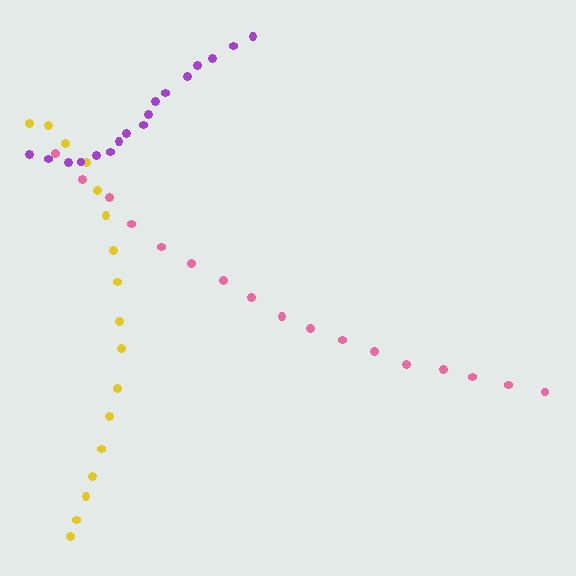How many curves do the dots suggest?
There are 3 distinct paths.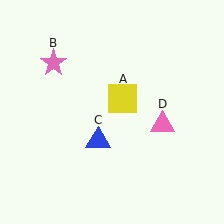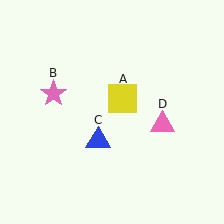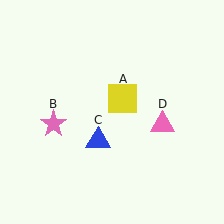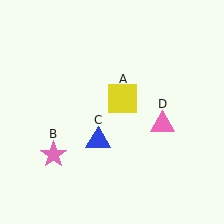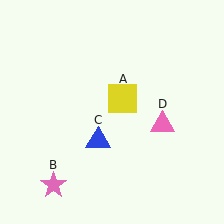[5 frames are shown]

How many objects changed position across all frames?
1 object changed position: pink star (object B).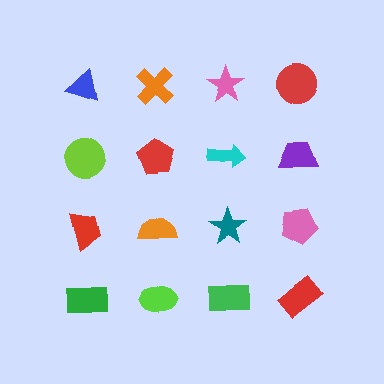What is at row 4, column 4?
A red rectangle.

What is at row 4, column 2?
A lime ellipse.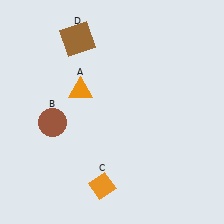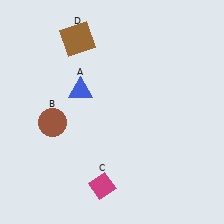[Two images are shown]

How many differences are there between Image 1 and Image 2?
There are 2 differences between the two images.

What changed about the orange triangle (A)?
In Image 1, A is orange. In Image 2, it changed to blue.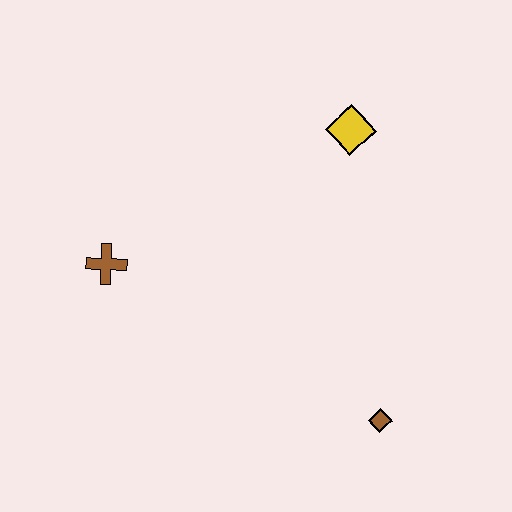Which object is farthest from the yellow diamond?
The brown diamond is farthest from the yellow diamond.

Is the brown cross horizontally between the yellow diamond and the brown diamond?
No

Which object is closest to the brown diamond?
The yellow diamond is closest to the brown diamond.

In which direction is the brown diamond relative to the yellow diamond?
The brown diamond is below the yellow diamond.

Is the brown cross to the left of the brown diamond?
Yes